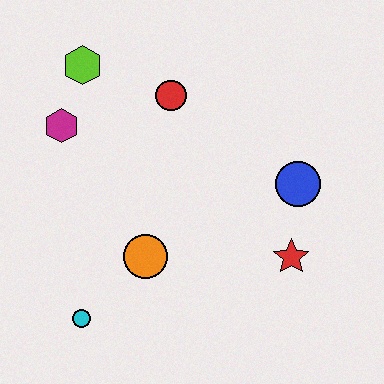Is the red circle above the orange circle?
Yes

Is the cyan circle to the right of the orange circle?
No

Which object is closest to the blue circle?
The red star is closest to the blue circle.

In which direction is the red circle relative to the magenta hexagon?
The red circle is to the right of the magenta hexagon.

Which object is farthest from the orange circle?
The lime hexagon is farthest from the orange circle.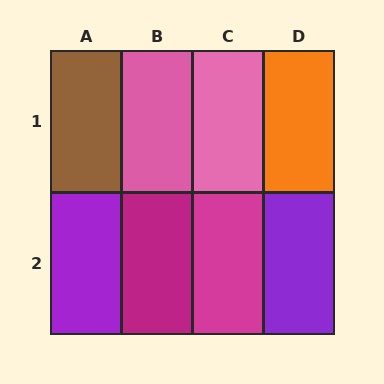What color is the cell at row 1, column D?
Orange.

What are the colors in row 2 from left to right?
Purple, magenta, magenta, purple.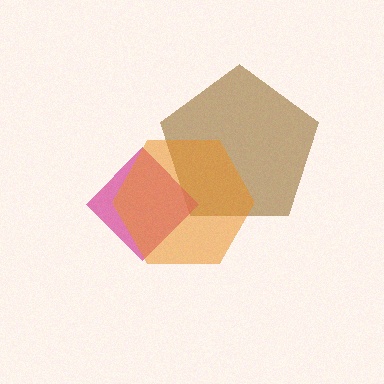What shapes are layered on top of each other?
The layered shapes are: a brown pentagon, a magenta diamond, an orange hexagon.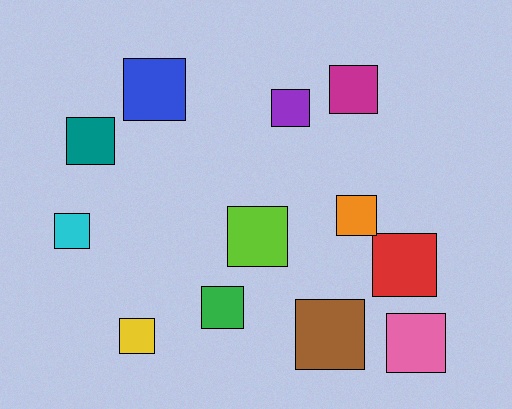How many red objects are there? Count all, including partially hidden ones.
There is 1 red object.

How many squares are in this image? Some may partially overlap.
There are 12 squares.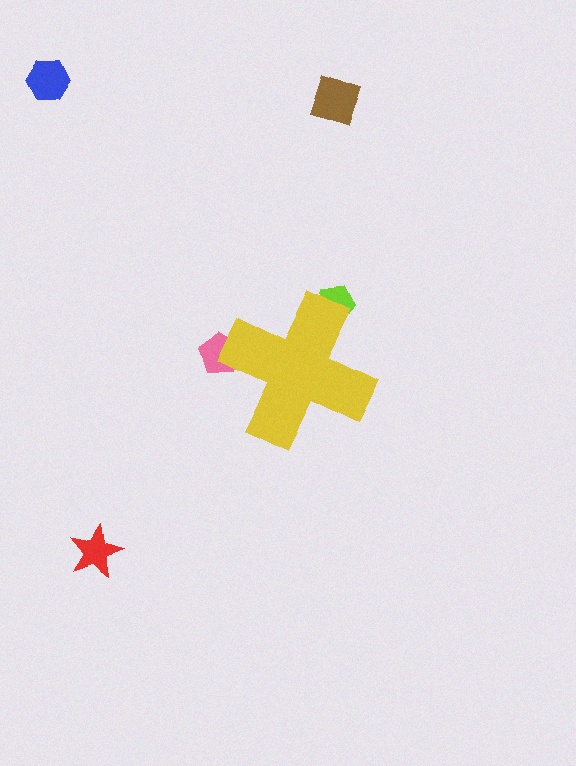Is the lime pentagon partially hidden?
Yes, the lime pentagon is partially hidden behind the yellow cross.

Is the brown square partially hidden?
No, the brown square is fully visible.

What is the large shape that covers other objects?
A yellow cross.